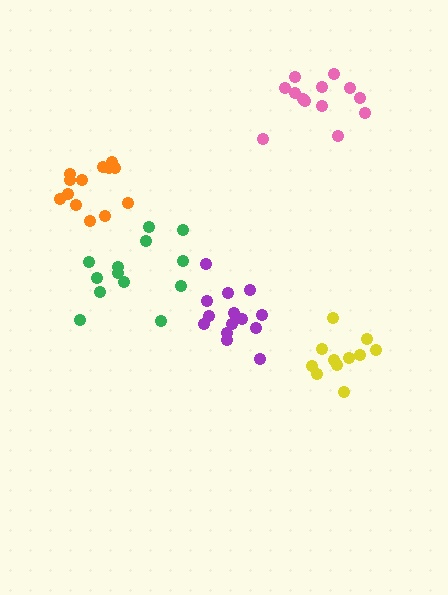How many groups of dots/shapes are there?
There are 5 groups.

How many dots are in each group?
Group 1: 14 dots, Group 2: 13 dots, Group 3: 11 dots, Group 4: 13 dots, Group 5: 13 dots (64 total).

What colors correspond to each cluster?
The clusters are colored: purple, pink, yellow, green, orange.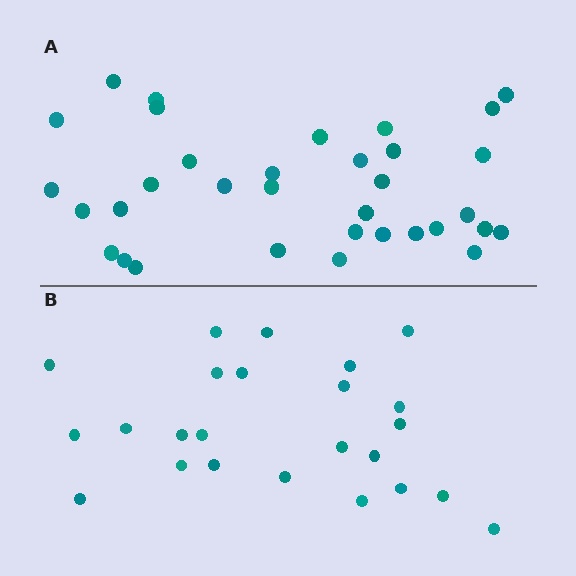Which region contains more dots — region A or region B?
Region A (the top region) has more dots.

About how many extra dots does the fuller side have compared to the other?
Region A has roughly 10 or so more dots than region B.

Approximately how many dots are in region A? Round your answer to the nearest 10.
About 30 dots. (The exact count is 34, which rounds to 30.)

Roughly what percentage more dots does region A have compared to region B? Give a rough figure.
About 40% more.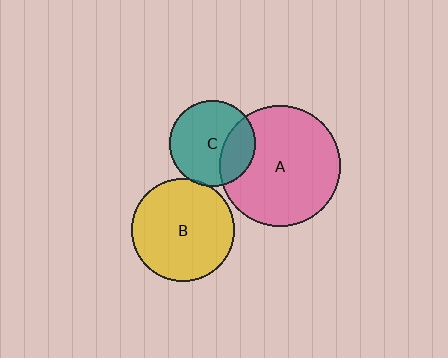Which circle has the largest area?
Circle A (pink).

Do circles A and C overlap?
Yes.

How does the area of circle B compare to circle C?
Approximately 1.5 times.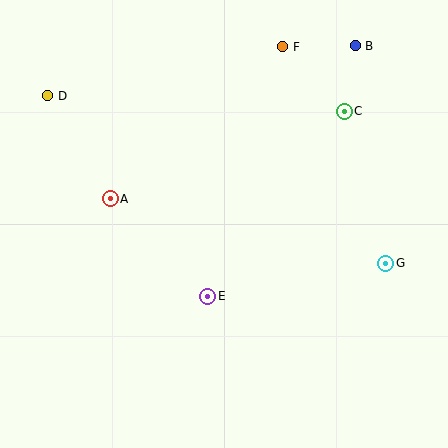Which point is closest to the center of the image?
Point E at (208, 296) is closest to the center.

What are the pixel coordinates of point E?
Point E is at (208, 296).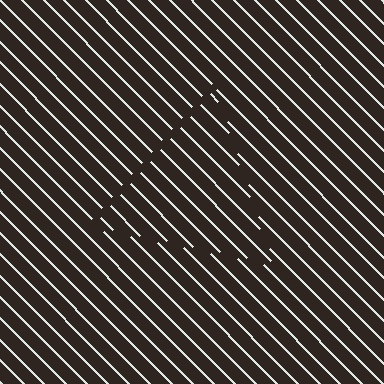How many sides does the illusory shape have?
3 sides — the line-ends trace a triangle.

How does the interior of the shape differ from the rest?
The interior of the shape contains the same grating, shifted by half a period — the contour is defined by the phase discontinuity where line-ends from the inner and outer gratings abut.